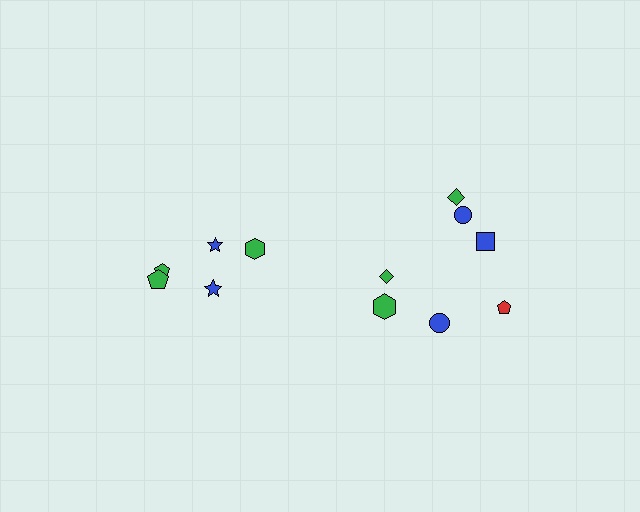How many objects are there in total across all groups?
There are 12 objects.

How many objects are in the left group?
There are 5 objects.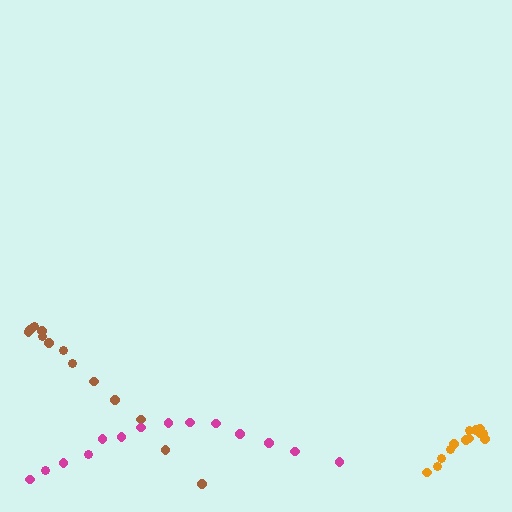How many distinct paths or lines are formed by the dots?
There are 3 distinct paths.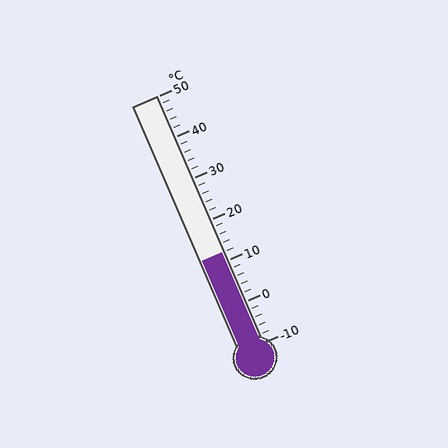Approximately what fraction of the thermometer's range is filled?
The thermometer is filled to approximately 35% of its range.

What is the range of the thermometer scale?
The thermometer scale ranges from -10°C to 50°C.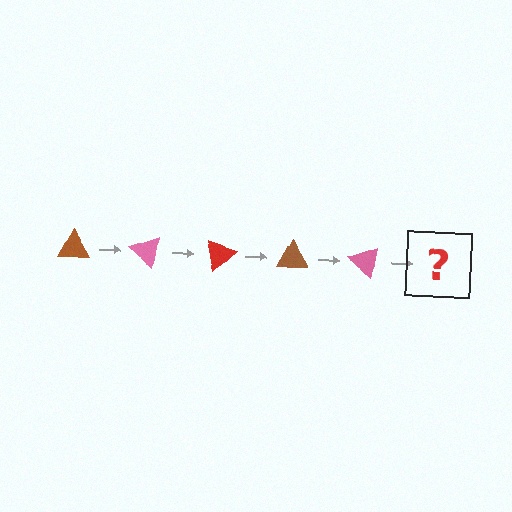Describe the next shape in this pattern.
It should be a red triangle, rotated 200 degrees from the start.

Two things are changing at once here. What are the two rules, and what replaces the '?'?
The two rules are that it rotates 40 degrees each step and the color cycles through brown, pink, and red. The '?' should be a red triangle, rotated 200 degrees from the start.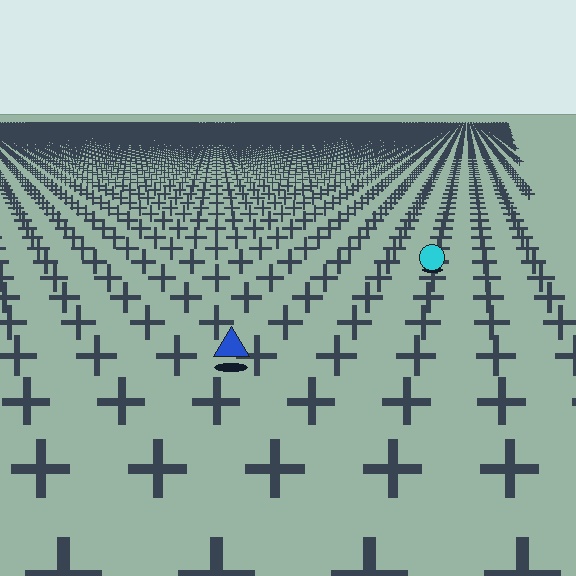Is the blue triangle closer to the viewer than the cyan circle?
Yes. The blue triangle is closer — you can tell from the texture gradient: the ground texture is coarser near it.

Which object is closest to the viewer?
The blue triangle is closest. The texture marks near it are larger and more spread out.